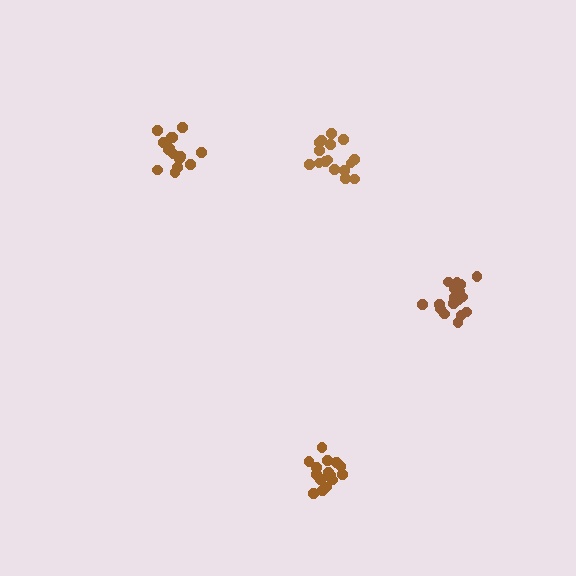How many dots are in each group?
Group 1: 16 dots, Group 2: 16 dots, Group 3: 18 dots, Group 4: 15 dots (65 total).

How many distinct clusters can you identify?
There are 4 distinct clusters.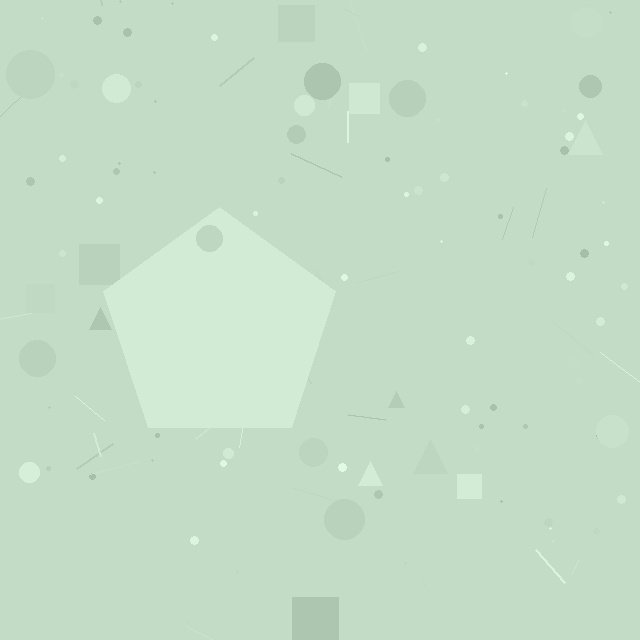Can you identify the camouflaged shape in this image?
The camouflaged shape is a pentagon.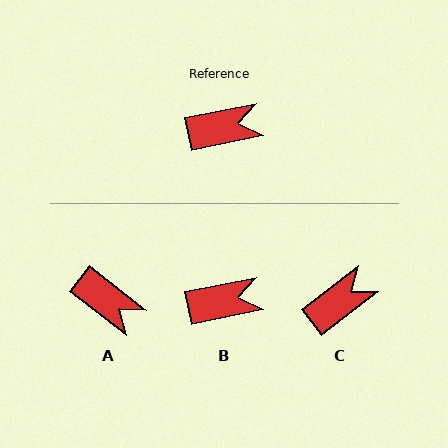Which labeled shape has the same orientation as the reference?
B.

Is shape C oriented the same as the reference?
No, it is off by about 26 degrees.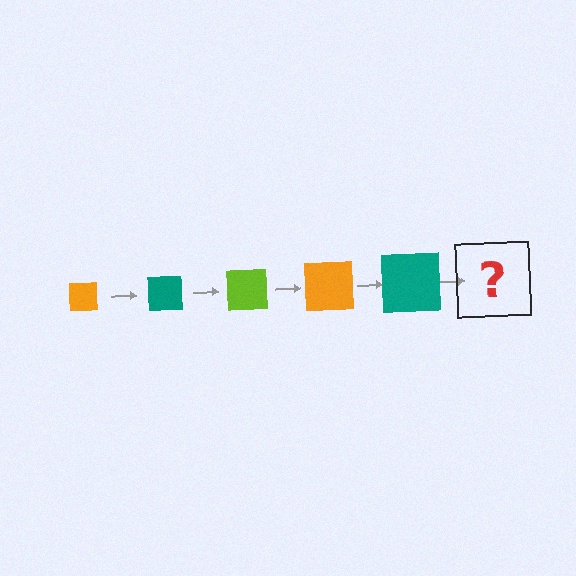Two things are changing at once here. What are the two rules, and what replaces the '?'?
The two rules are that the square grows larger each step and the color cycles through orange, teal, and lime. The '?' should be a lime square, larger than the previous one.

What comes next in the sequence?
The next element should be a lime square, larger than the previous one.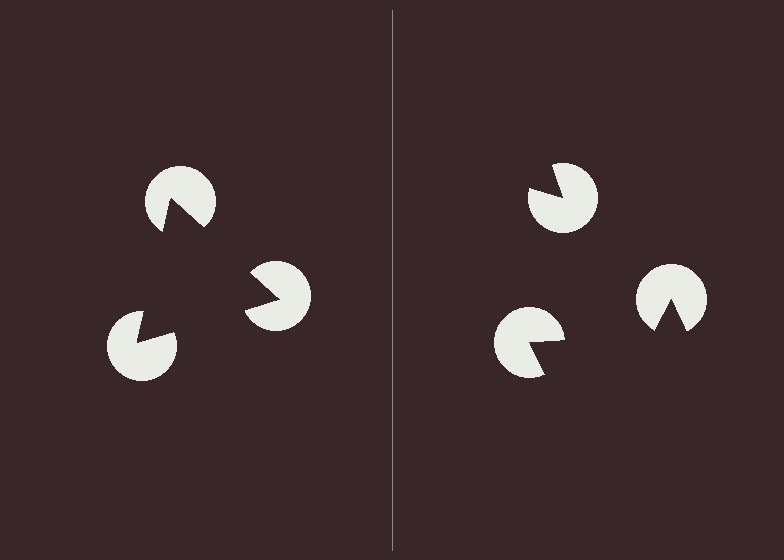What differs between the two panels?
The pac-man discs are positioned identically on both sides; only the wedge orientations differ. On the left they align to a triangle; on the right they are misaligned.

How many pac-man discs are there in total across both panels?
6 — 3 on each side.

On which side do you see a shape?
An illusory triangle appears on the left side. On the right side the wedge cuts are rotated, so no coherent shape forms.